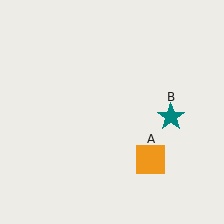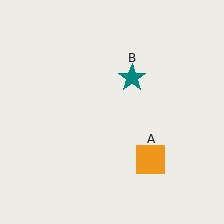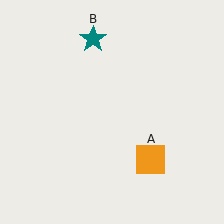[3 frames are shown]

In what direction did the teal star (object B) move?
The teal star (object B) moved up and to the left.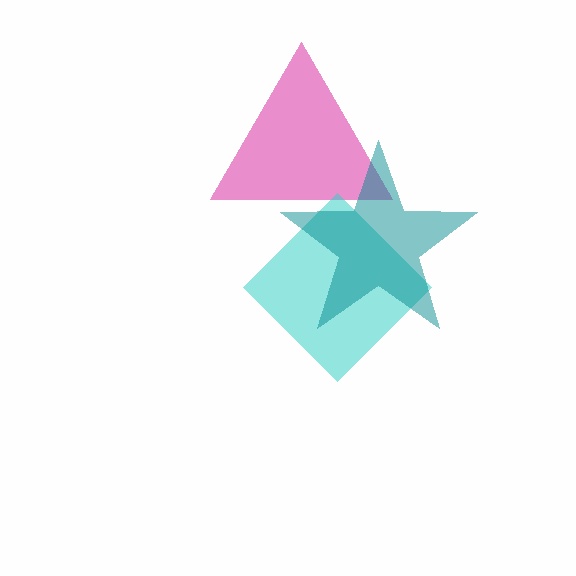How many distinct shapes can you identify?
There are 3 distinct shapes: a magenta triangle, a cyan diamond, a teal star.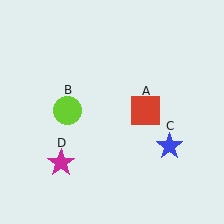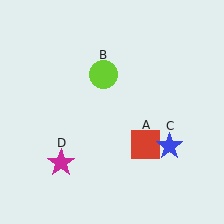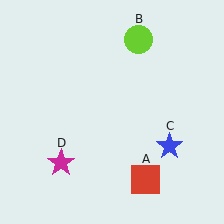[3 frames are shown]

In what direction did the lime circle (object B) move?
The lime circle (object B) moved up and to the right.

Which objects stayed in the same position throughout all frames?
Blue star (object C) and magenta star (object D) remained stationary.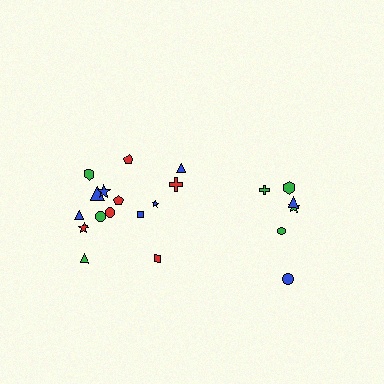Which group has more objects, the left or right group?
The left group.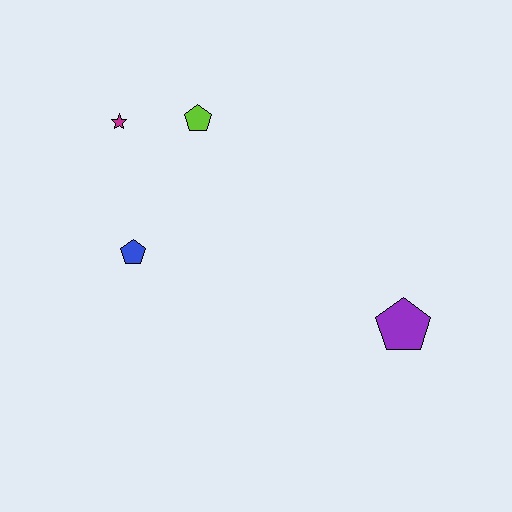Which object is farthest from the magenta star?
The purple pentagon is farthest from the magenta star.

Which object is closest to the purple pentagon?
The blue pentagon is closest to the purple pentagon.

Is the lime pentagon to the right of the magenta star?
Yes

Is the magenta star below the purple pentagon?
No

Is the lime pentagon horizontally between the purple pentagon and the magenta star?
Yes